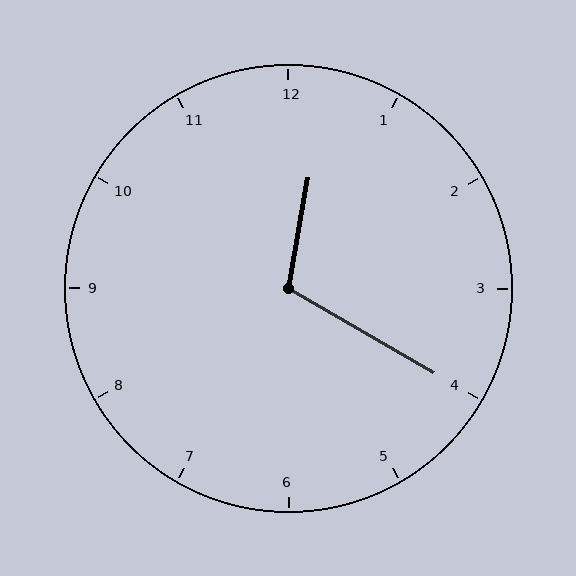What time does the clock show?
12:20.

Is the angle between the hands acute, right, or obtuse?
It is obtuse.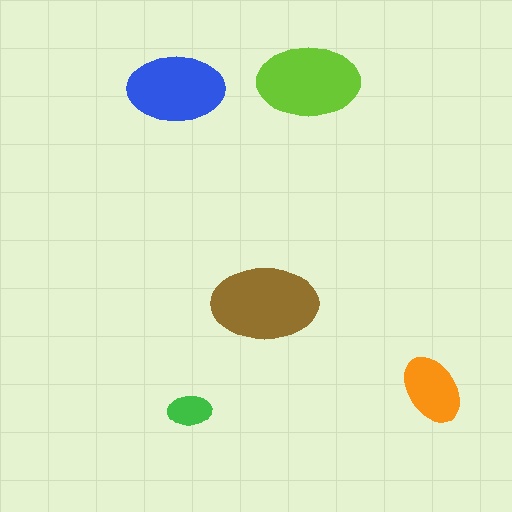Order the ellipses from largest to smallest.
the brown one, the lime one, the blue one, the orange one, the green one.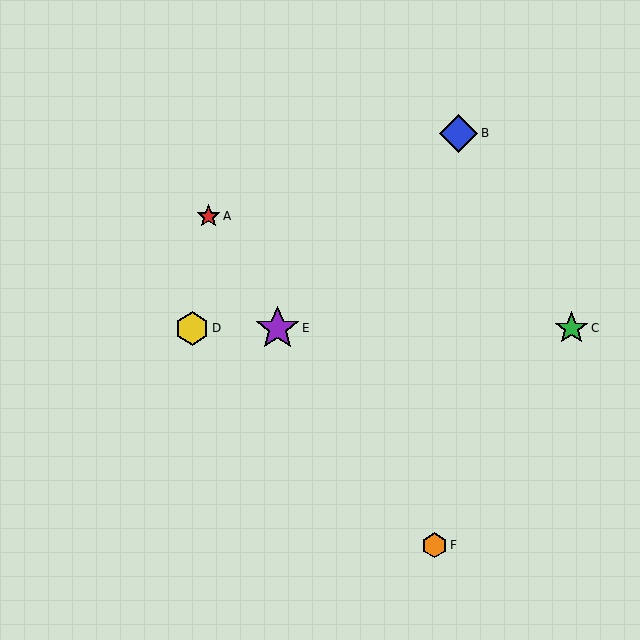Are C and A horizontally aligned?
No, C is at y≈328 and A is at y≈216.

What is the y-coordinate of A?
Object A is at y≈216.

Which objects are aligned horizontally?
Objects C, D, E are aligned horizontally.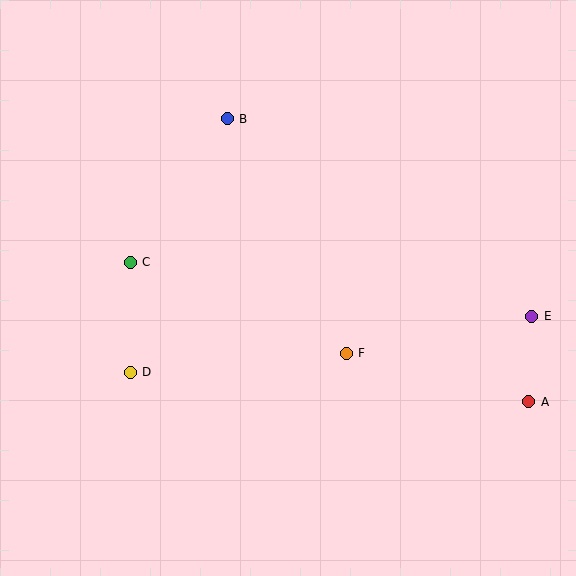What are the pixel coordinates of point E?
Point E is at (532, 316).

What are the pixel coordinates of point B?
Point B is at (227, 119).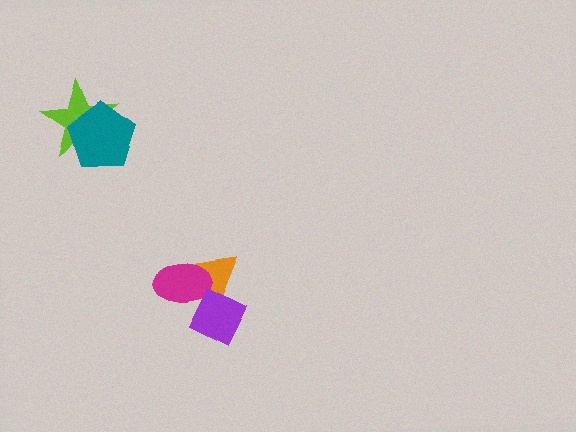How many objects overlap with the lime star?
1 object overlaps with the lime star.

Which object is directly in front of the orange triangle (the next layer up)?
The magenta ellipse is directly in front of the orange triangle.